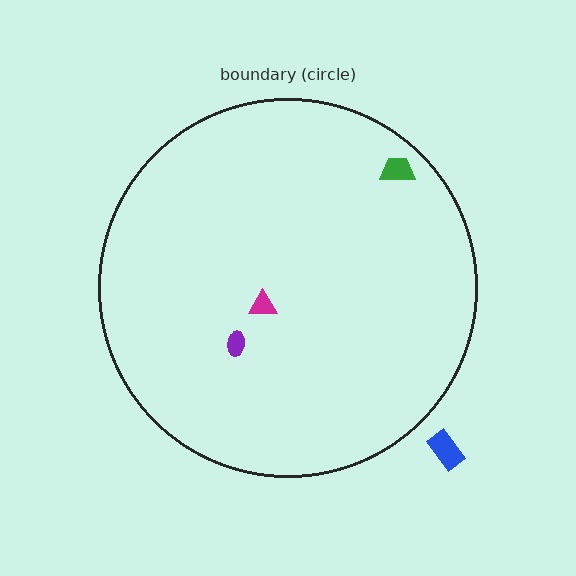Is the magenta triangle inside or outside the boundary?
Inside.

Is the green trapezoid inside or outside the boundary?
Inside.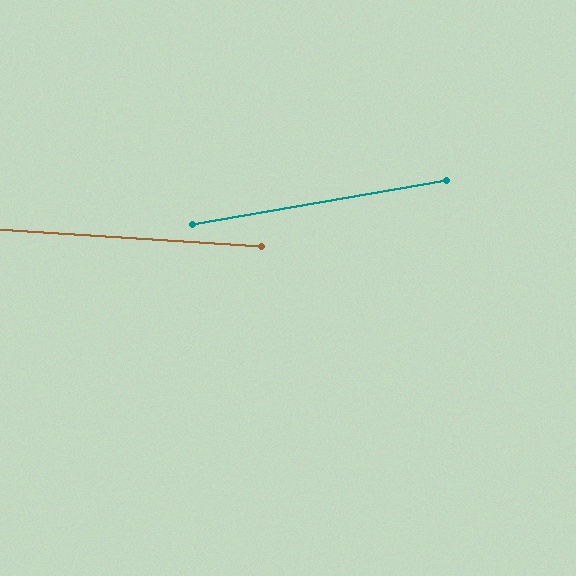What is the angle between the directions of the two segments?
Approximately 14 degrees.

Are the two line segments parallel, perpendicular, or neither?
Neither parallel nor perpendicular — they differ by about 14°.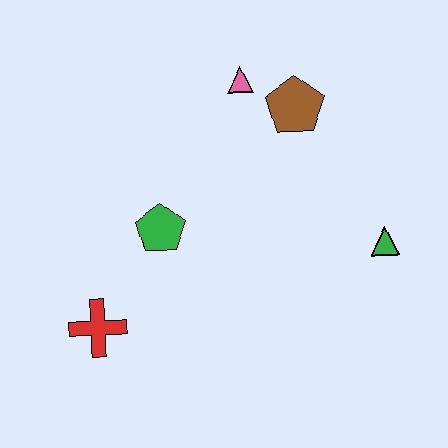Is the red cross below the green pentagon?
Yes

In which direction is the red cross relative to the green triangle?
The red cross is to the left of the green triangle.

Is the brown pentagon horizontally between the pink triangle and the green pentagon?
No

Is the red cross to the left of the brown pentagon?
Yes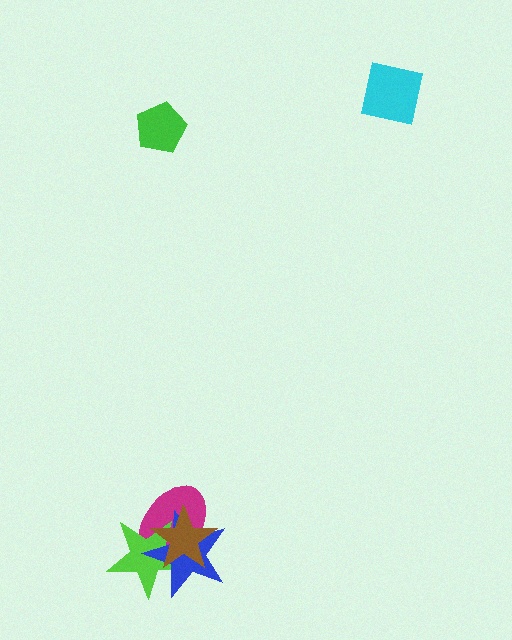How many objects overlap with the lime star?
3 objects overlap with the lime star.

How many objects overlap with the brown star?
3 objects overlap with the brown star.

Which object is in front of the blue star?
The brown star is in front of the blue star.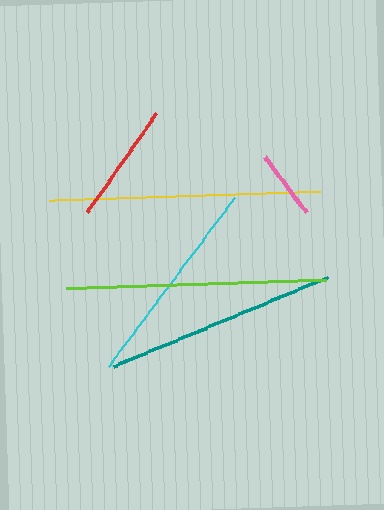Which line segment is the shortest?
The pink line is the shortest at approximately 69 pixels.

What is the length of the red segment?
The red segment is approximately 121 pixels long.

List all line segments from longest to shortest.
From longest to shortest: yellow, lime, teal, cyan, red, pink.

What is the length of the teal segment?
The teal segment is approximately 232 pixels long.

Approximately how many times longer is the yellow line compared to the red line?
The yellow line is approximately 2.2 times the length of the red line.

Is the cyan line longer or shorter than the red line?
The cyan line is longer than the red line.